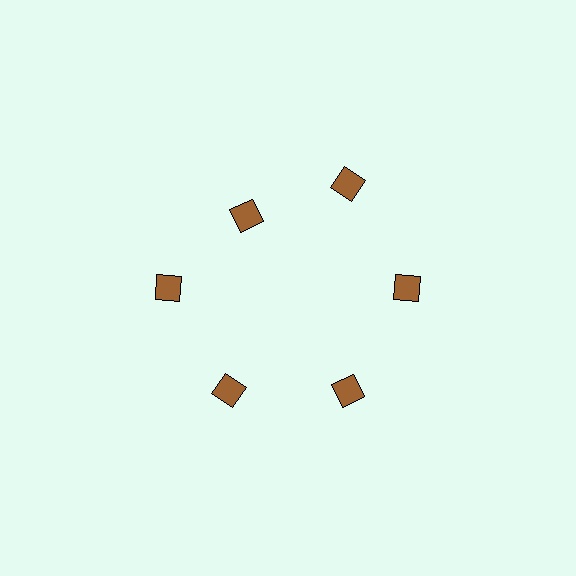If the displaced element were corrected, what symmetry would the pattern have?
It would have 6-fold rotational symmetry — the pattern would map onto itself every 60 degrees.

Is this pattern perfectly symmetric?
No. The 6 brown diamonds are arranged in a ring, but one element near the 11 o'clock position is pulled inward toward the center, breaking the 6-fold rotational symmetry.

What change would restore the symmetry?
The symmetry would be restored by moving it outward, back onto the ring so that all 6 diamonds sit at equal angles and equal distance from the center.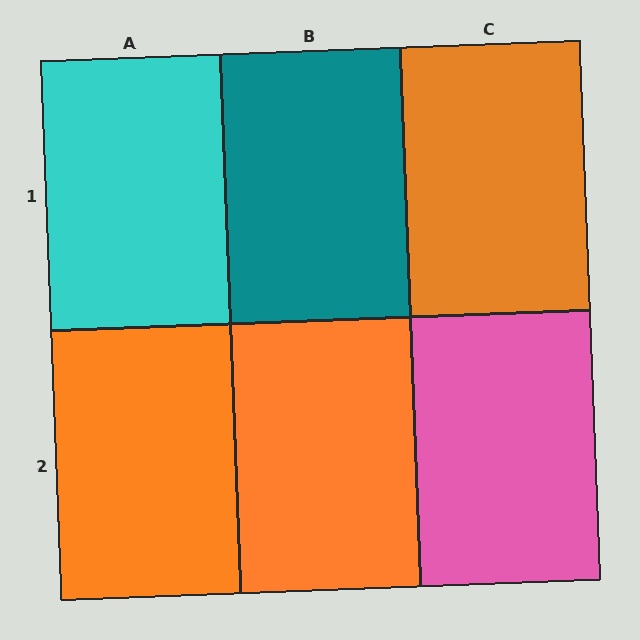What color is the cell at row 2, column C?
Pink.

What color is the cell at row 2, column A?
Orange.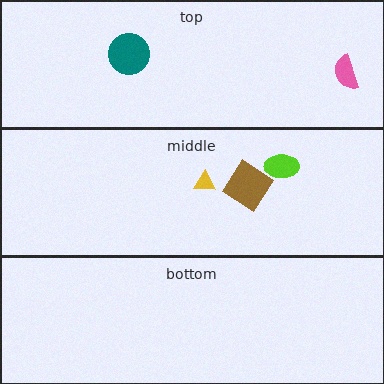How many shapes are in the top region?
2.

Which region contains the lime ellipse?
The middle region.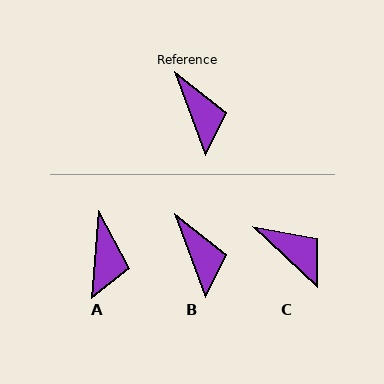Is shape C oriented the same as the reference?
No, it is off by about 26 degrees.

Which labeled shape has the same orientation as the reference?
B.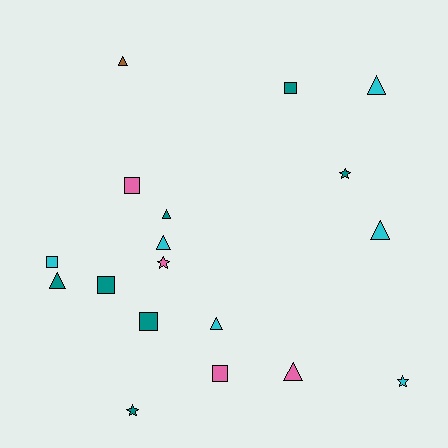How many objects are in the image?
There are 18 objects.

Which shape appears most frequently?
Triangle, with 8 objects.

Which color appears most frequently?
Teal, with 7 objects.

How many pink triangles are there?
There is 1 pink triangle.